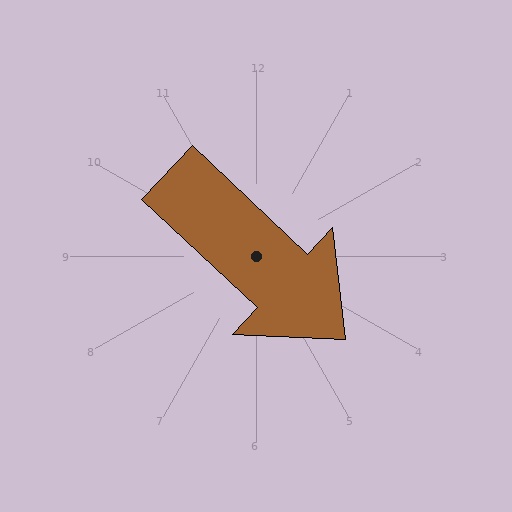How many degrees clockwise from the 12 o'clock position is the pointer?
Approximately 133 degrees.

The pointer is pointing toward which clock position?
Roughly 4 o'clock.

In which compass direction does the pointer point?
Southeast.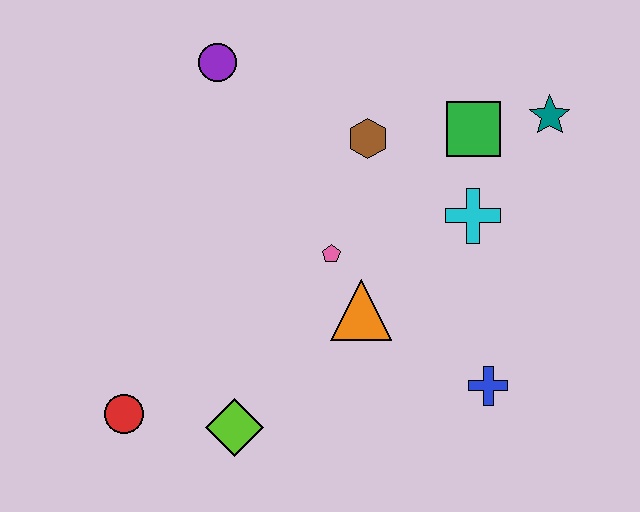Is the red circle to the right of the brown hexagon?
No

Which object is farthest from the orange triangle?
The purple circle is farthest from the orange triangle.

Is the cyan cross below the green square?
Yes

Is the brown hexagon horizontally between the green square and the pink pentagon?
Yes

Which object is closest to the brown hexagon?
The green square is closest to the brown hexagon.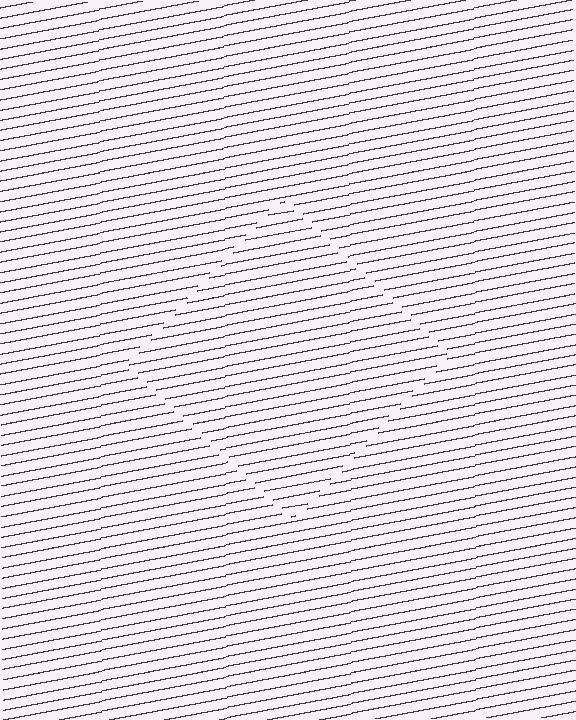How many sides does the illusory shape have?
4 sides — the line-ends trace a square.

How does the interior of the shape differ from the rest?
The interior of the shape contains the same grating, shifted by half a period — the contour is defined by the phase discontinuity where line-ends from the inner and outer gratings abut.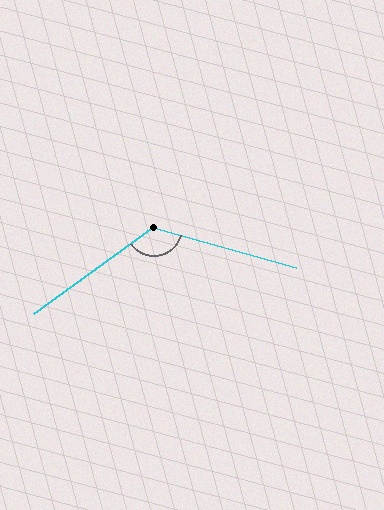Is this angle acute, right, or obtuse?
It is obtuse.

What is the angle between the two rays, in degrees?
Approximately 129 degrees.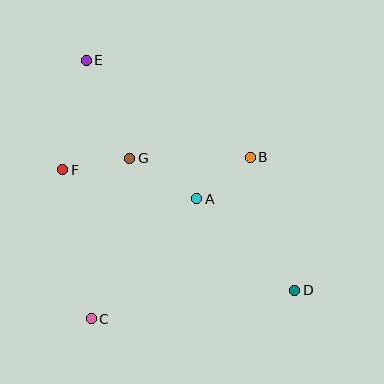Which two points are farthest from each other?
Points D and E are farthest from each other.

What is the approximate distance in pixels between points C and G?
The distance between C and G is approximately 165 pixels.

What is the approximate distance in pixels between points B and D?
The distance between B and D is approximately 140 pixels.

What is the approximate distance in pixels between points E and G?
The distance between E and G is approximately 107 pixels.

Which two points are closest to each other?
Points A and B are closest to each other.